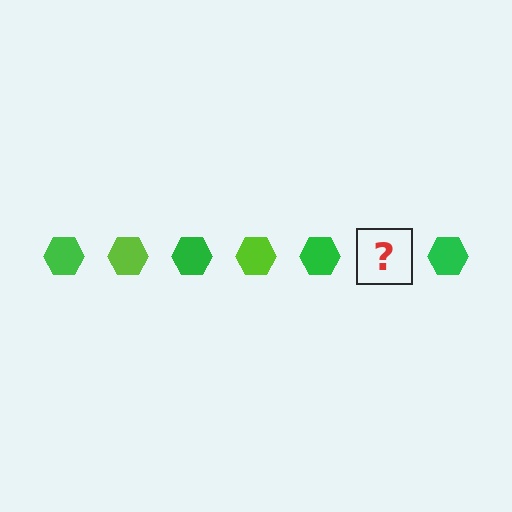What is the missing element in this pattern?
The missing element is a lime hexagon.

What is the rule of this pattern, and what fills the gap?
The rule is that the pattern cycles through green, lime hexagons. The gap should be filled with a lime hexagon.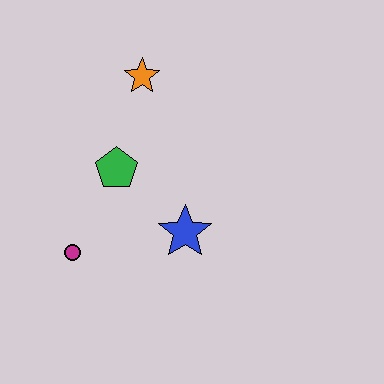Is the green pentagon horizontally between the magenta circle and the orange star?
Yes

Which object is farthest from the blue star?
The orange star is farthest from the blue star.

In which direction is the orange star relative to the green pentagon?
The orange star is above the green pentagon.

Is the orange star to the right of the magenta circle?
Yes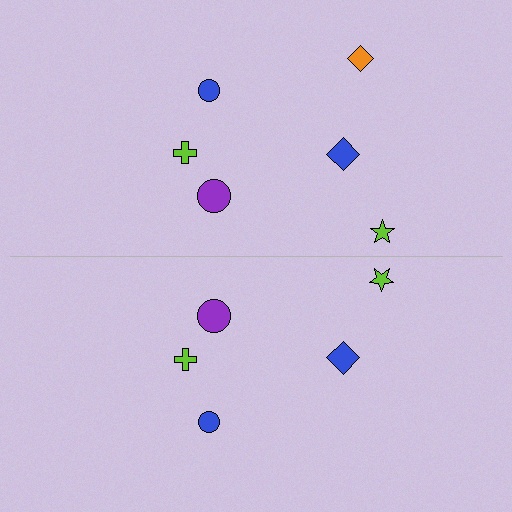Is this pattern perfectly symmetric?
No, the pattern is not perfectly symmetric. A orange diamond is missing from the bottom side.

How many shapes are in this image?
There are 11 shapes in this image.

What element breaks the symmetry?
A orange diamond is missing from the bottom side.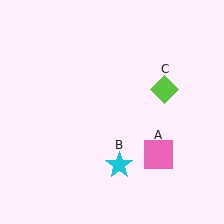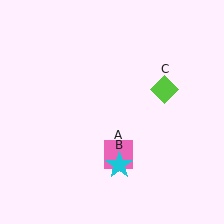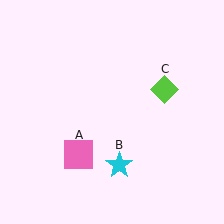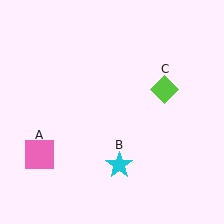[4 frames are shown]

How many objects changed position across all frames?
1 object changed position: pink square (object A).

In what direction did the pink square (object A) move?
The pink square (object A) moved left.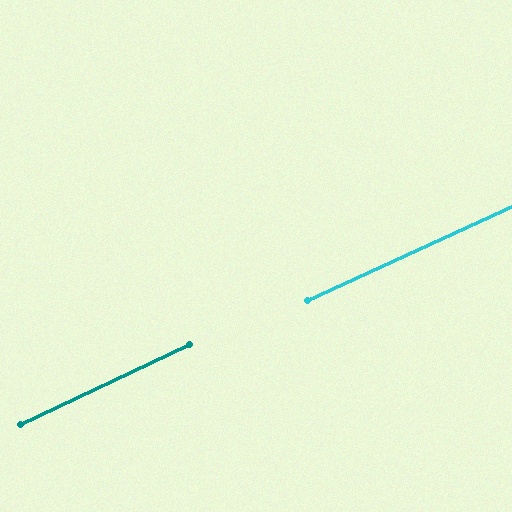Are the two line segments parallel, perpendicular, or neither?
Parallel — their directions differ by only 0.8°.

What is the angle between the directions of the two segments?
Approximately 1 degree.